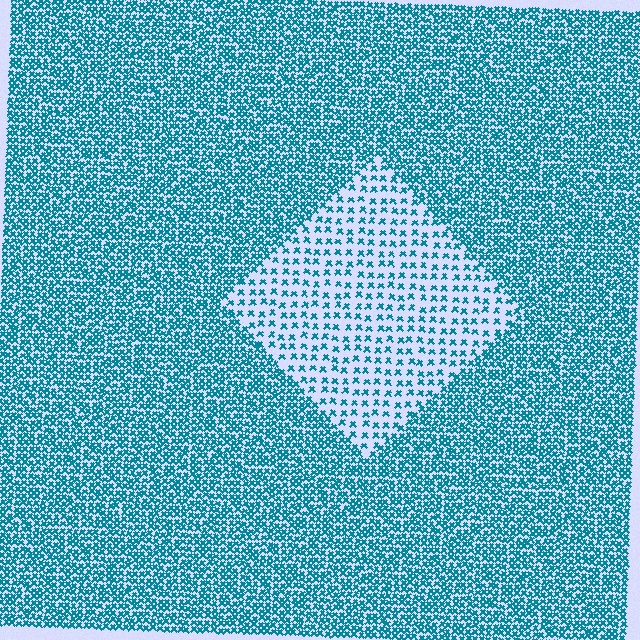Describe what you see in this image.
The image contains small teal elements arranged at two different densities. A diamond-shaped region is visible where the elements are less densely packed than the surrounding area.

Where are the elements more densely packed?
The elements are more densely packed outside the diamond boundary.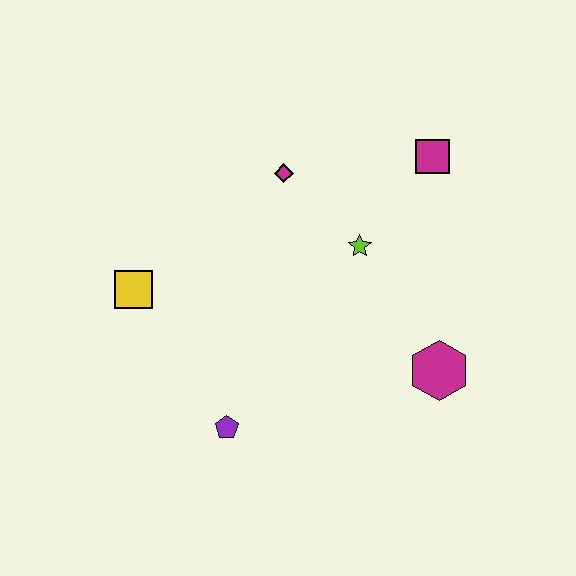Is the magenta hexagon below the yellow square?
Yes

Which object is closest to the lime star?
The magenta diamond is closest to the lime star.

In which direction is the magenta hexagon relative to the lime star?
The magenta hexagon is below the lime star.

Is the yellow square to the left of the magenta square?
Yes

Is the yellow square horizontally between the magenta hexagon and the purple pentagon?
No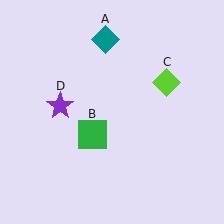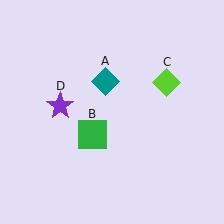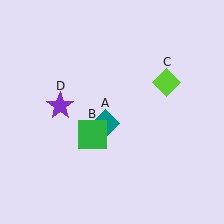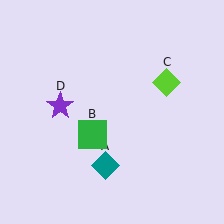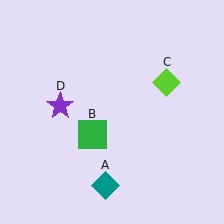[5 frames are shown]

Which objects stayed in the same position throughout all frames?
Green square (object B) and lime diamond (object C) and purple star (object D) remained stationary.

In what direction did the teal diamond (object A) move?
The teal diamond (object A) moved down.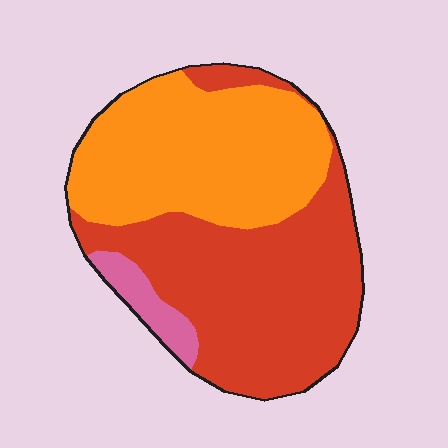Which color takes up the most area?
Red, at roughly 50%.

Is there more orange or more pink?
Orange.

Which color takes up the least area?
Pink, at roughly 5%.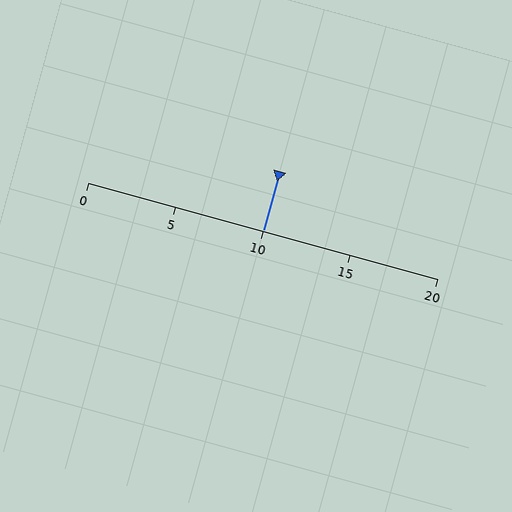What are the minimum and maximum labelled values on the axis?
The axis runs from 0 to 20.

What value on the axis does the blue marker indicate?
The marker indicates approximately 10.